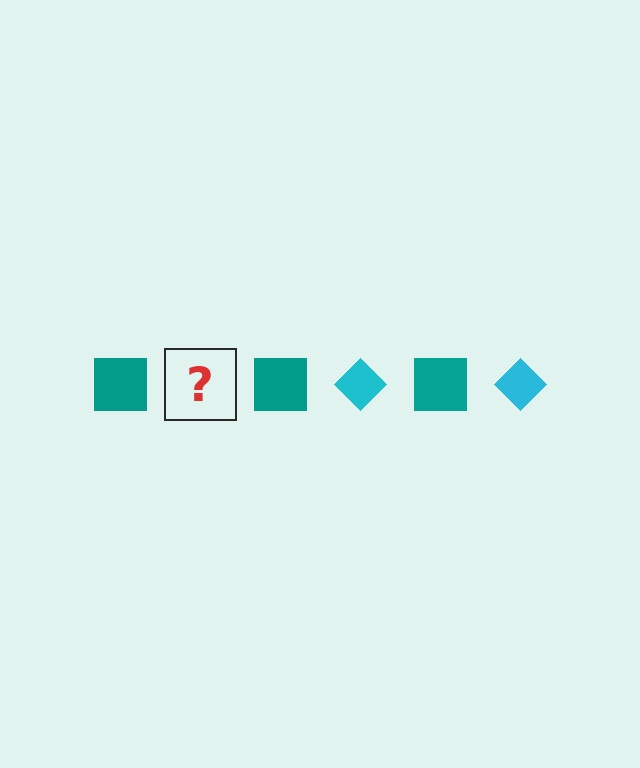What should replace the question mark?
The question mark should be replaced with a cyan diamond.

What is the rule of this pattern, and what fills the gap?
The rule is that the pattern alternates between teal square and cyan diamond. The gap should be filled with a cyan diamond.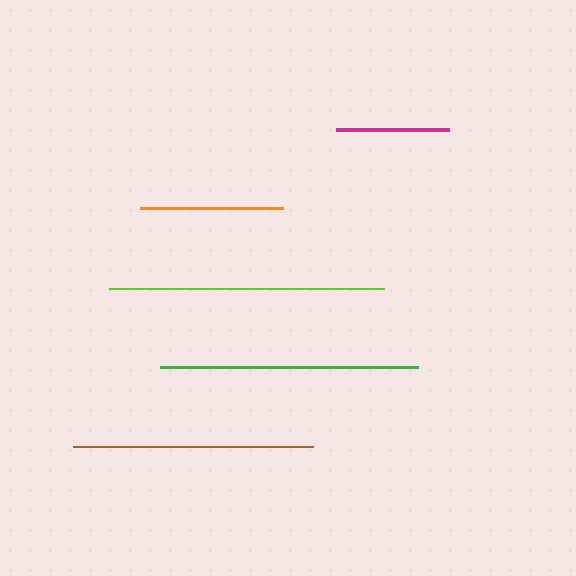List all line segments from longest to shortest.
From longest to shortest: lime, green, brown, orange, magenta.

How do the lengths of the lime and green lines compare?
The lime and green lines are approximately the same length.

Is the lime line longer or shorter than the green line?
The lime line is longer than the green line.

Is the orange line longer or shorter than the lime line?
The lime line is longer than the orange line.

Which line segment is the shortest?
The magenta line is the shortest at approximately 113 pixels.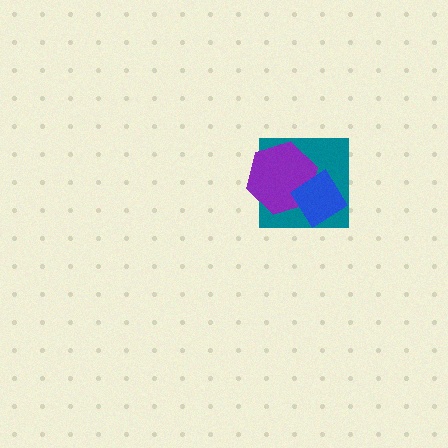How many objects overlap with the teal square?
2 objects overlap with the teal square.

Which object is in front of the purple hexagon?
The blue diamond is in front of the purple hexagon.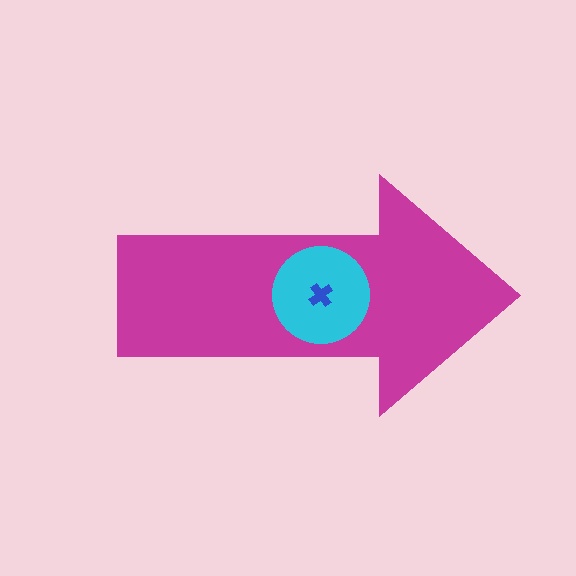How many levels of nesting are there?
3.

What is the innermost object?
The blue cross.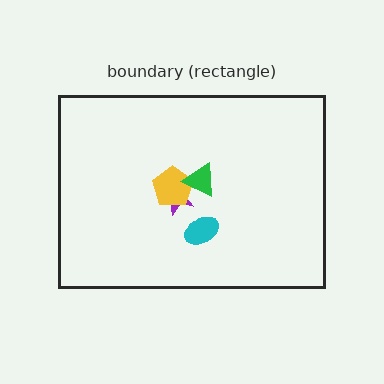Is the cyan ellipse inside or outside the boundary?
Inside.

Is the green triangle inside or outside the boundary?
Inside.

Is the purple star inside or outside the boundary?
Inside.